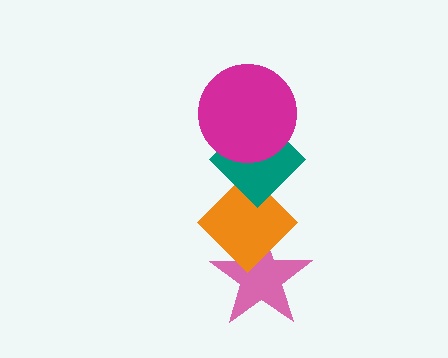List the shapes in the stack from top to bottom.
From top to bottom: the magenta circle, the teal diamond, the orange diamond, the pink star.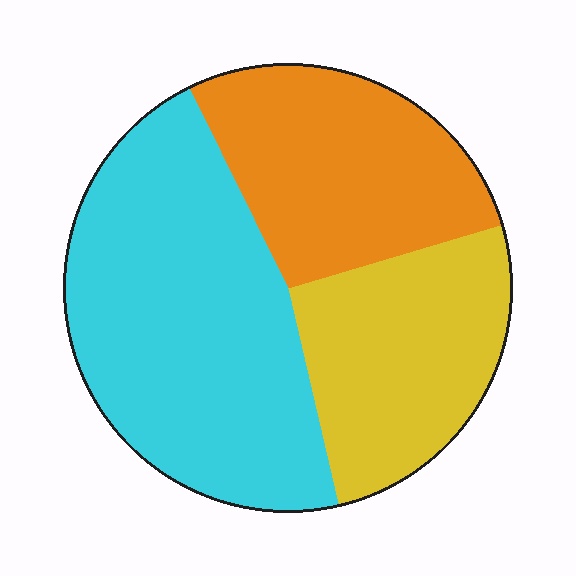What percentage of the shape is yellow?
Yellow covers 26% of the shape.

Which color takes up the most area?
Cyan, at roughly 45%.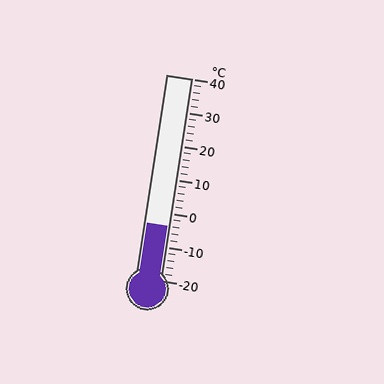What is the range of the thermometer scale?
The thermometer scale ranges from -20°C to 40°C.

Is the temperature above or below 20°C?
The temperature is below 20°C.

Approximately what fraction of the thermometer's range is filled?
The thermometer is filled to approximately 25% of its range.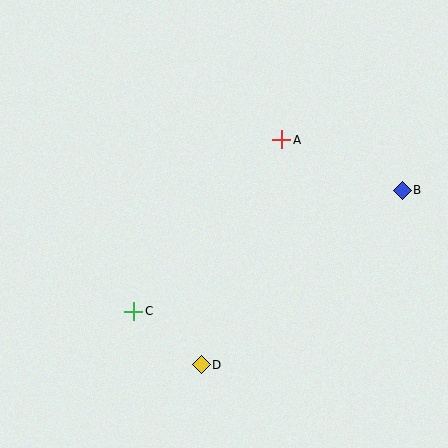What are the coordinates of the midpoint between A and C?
The midpoint between A and C is at (208, 225).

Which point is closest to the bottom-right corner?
Point D is closest to the bottom-right corner.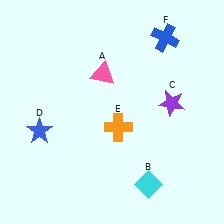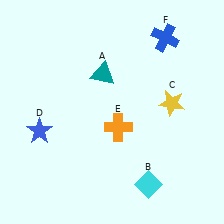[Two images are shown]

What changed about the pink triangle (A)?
In Image 1, A is pink. In Image 2, it changed to teal.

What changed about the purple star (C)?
In Image 1, C is purple. In Image 2, it changed to yellow.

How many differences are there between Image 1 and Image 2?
There are 2 differences between the two images.